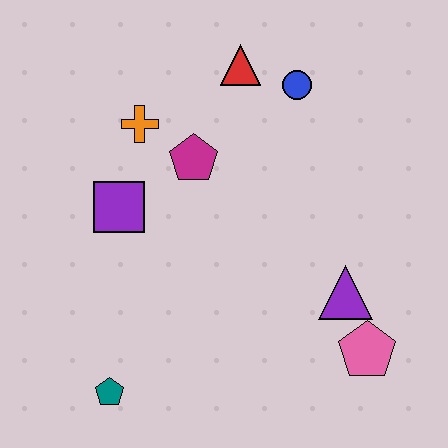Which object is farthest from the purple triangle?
The orange cross is farthest from the purple triangle.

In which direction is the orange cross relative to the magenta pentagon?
The orange cross is to the left of the magenta pentagon.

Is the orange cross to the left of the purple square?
No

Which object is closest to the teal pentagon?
The purple square is closest to the teal pentagon.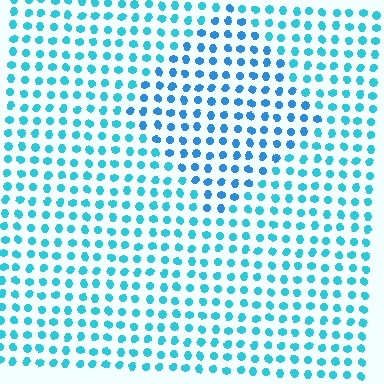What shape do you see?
I see a diamond.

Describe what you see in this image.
The image is filled with small cyan elements in a uniform arrangement. A diamond-shaped region is visible where the elements are tinted to a slightly different hue, forming a subtle color boundary.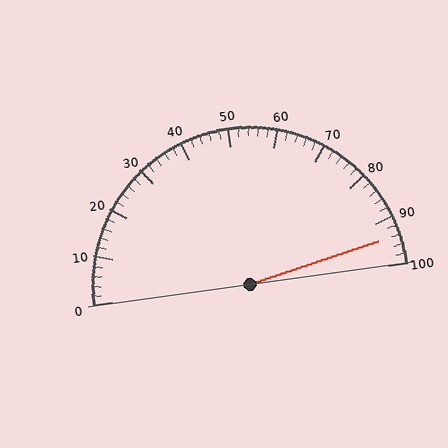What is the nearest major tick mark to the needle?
The nearest major tick mark is 90.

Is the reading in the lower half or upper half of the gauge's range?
The reading is in the upper half of the range (0 to 100).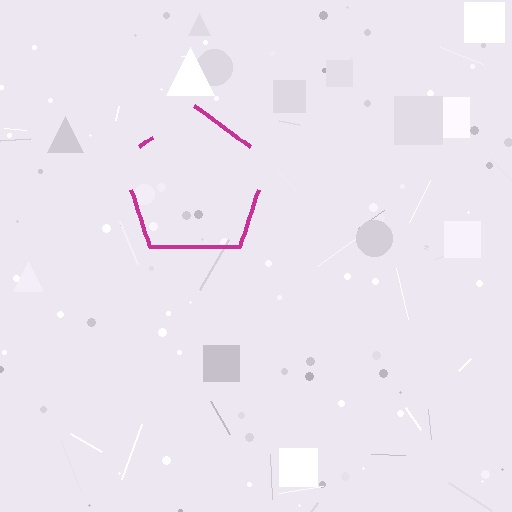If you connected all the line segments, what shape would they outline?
They would outline a pentagon.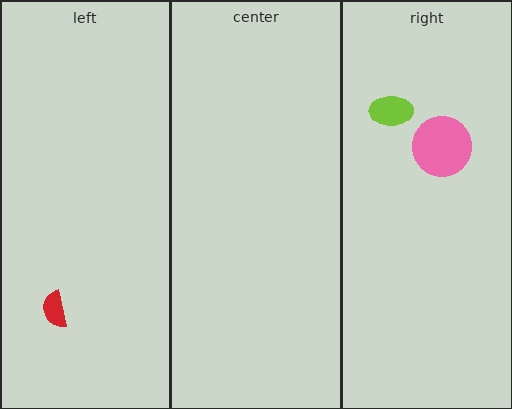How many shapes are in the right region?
2.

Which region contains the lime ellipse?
The right region.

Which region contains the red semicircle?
The left region.